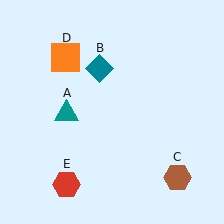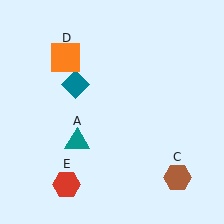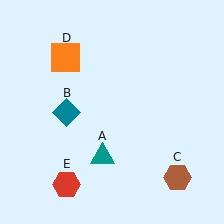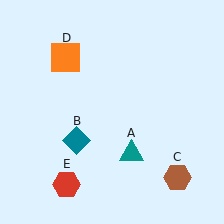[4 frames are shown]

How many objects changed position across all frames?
2 objects changed position: teal triangle (object A), teal diamond (object B).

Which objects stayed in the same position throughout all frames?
Brown hexagon (object C) and orange square (object D) and red hexagon (object E) remained stationary.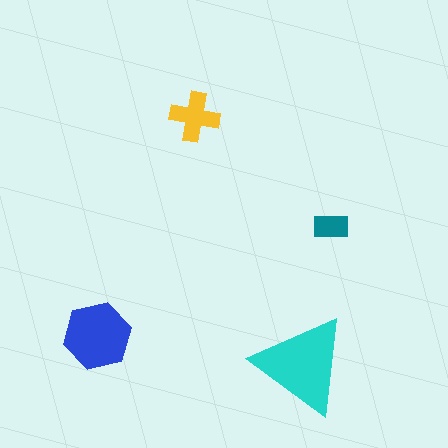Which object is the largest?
The cyan triangle.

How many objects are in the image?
There are 4 objects in the image.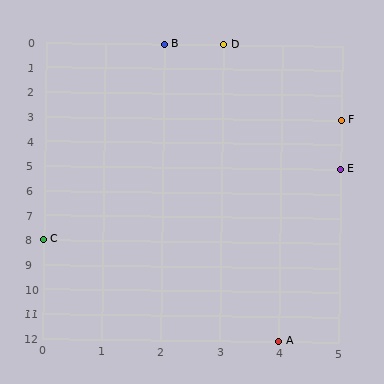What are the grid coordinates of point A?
Point A is at grid coordinates (4, 12).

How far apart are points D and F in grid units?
Points D and F are 2 columns and 3 rows apart (about 3.6 grid units diagonally).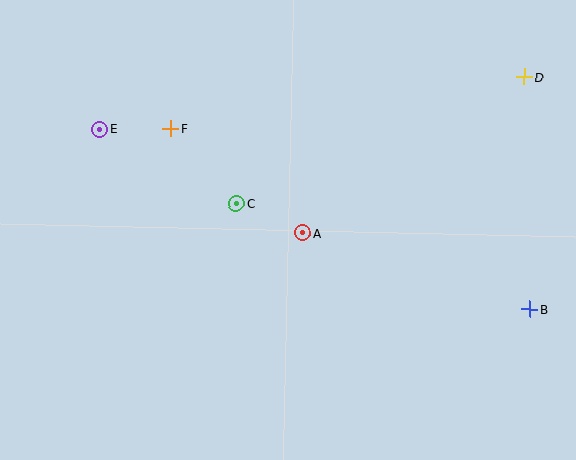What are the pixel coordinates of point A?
Point A is at (303, 233).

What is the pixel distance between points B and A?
The distance between B and A is 240 pixels.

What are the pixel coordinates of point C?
Point C is at (237, 204).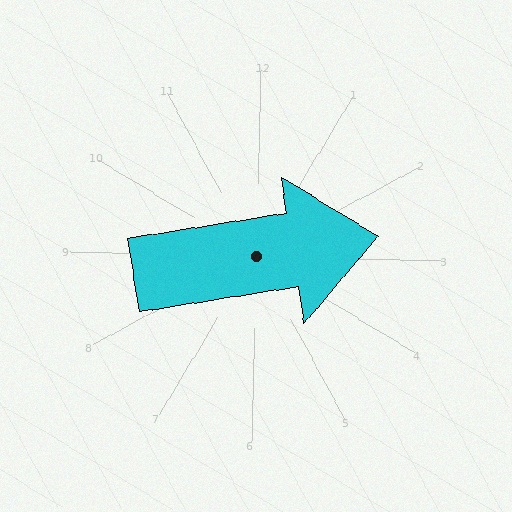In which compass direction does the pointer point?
East.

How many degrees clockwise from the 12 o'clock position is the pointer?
Approximately 80 degrees.